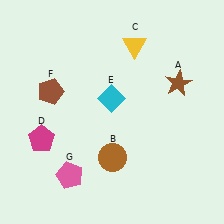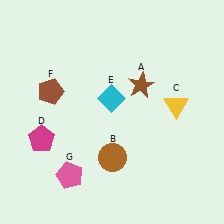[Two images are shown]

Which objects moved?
The objects that moved are: the brown star (A), the yellow triangle (C).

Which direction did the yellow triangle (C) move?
The yellow triangle (C) moved down.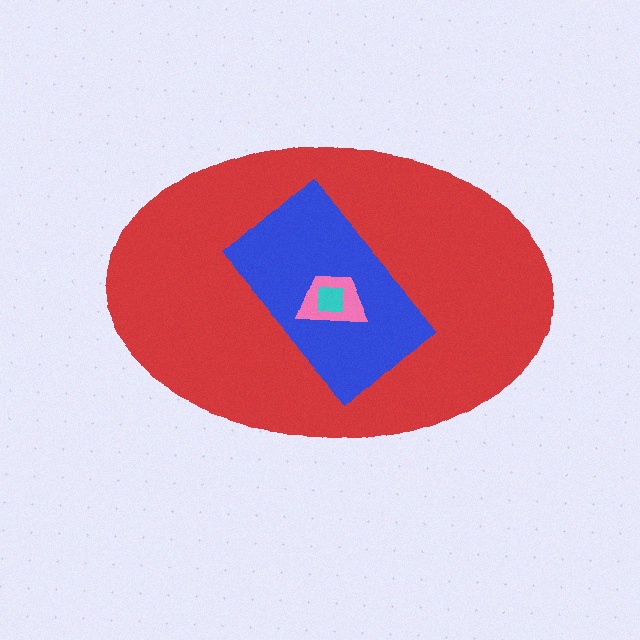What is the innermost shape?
The cyan square.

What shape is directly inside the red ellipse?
The blue rectangle.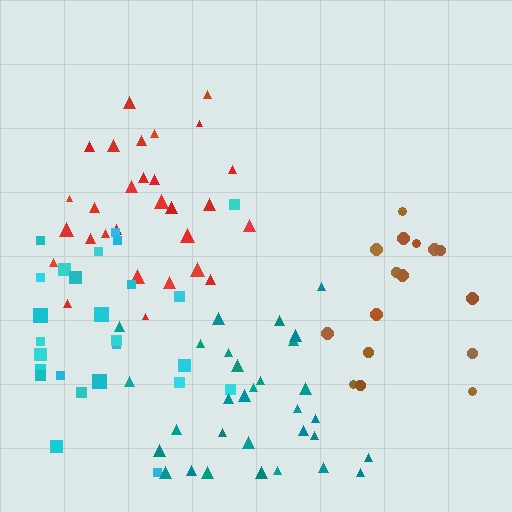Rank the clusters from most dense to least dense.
red, teal, brown, cyan.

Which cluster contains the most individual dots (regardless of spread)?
Teal (31).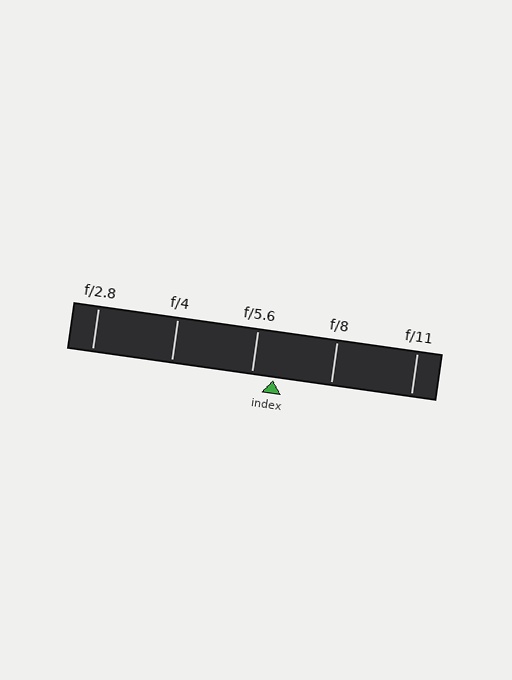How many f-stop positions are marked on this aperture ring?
There are 5 f-stop positions marked.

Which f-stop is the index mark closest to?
The index mark is closest to f/5.6.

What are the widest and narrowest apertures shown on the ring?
The widest aperture shown is f/2.8 and the narrowest is f/11.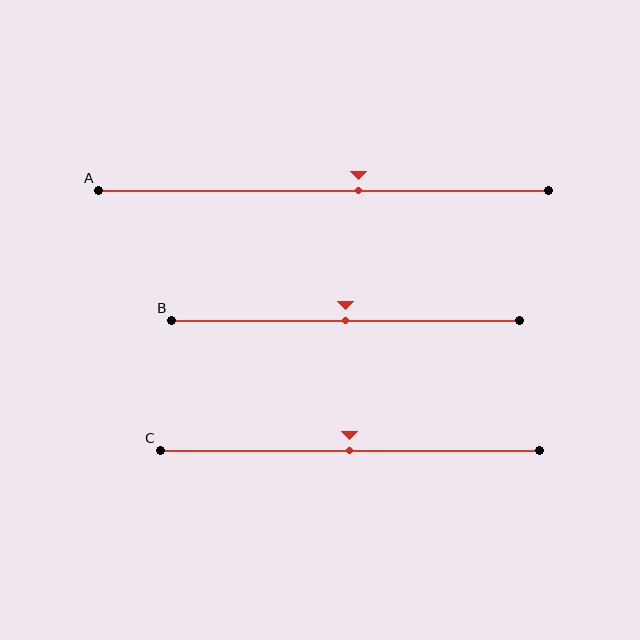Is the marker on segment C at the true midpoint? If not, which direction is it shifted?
Yes, the marker on segment C is at the true midpoint.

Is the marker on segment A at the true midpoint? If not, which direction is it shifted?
No, the marker on segment A is shifted to the right by about 8% of the segment length.